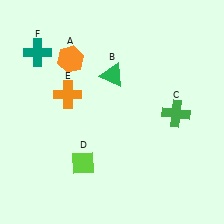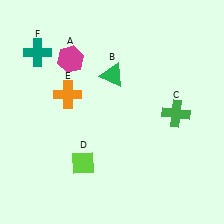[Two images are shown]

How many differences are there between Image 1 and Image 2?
There is 1 difference between the two images.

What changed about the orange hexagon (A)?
In Image 1, A is orange. In Image 2, it changed to magenta.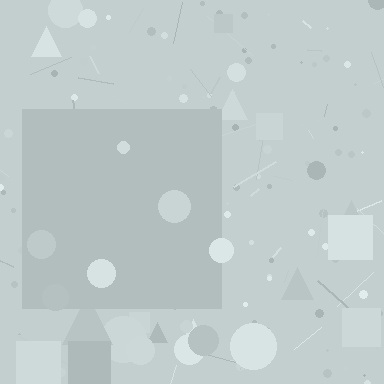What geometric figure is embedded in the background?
A square is embedded in the background.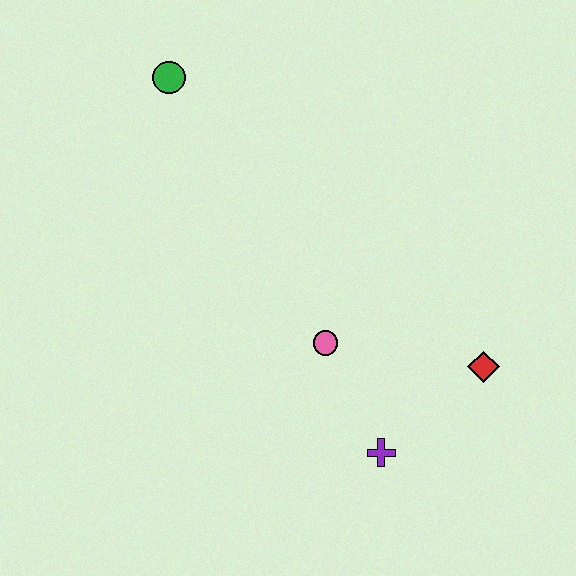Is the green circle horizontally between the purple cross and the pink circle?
No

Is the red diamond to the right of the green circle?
Yes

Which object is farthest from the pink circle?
The green circle is farthest from the pink circle.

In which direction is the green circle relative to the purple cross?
The green circle is above the purple cross.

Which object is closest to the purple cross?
The pink circle is closest to the purple cross.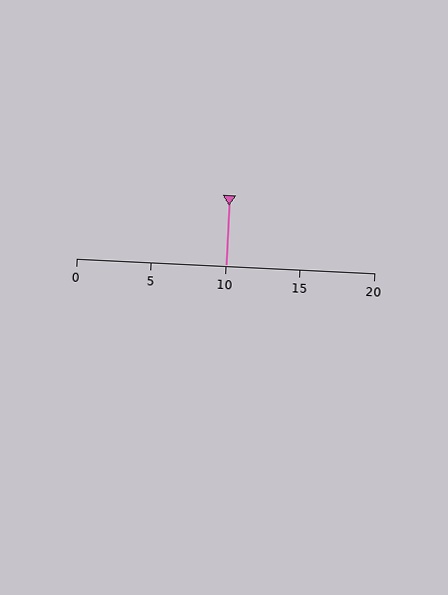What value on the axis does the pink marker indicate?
The marker indicates approximately 10.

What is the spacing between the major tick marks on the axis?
The major ticks are spaced 5 apart.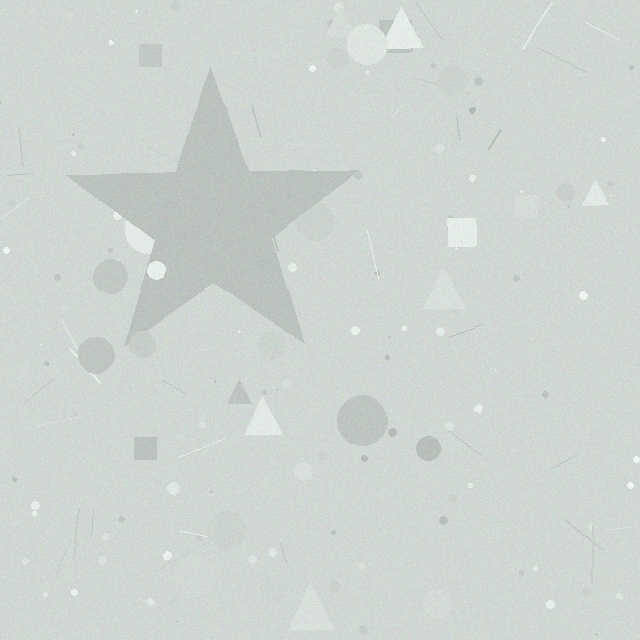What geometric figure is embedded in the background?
A star is embedded in the background.